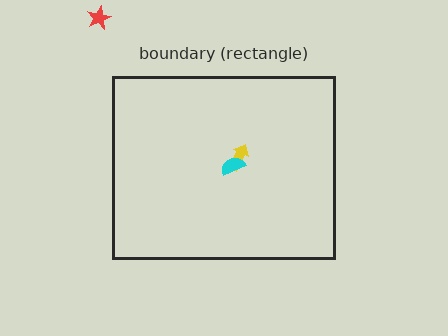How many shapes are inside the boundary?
2 inside, 1 outside.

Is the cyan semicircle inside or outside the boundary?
Inside.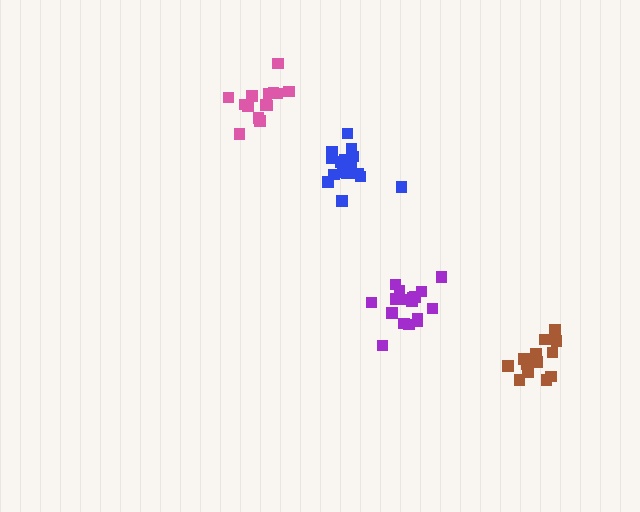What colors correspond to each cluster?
The clusters are colored: purple, pink, brown, blue.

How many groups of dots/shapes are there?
There are 4 groups.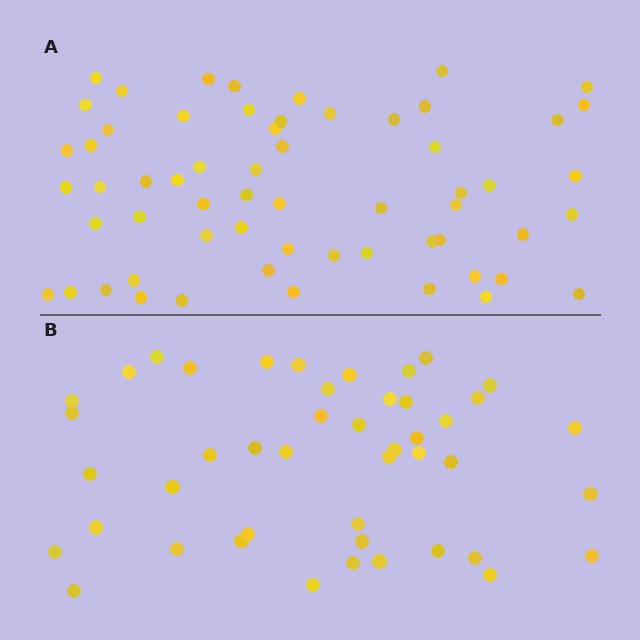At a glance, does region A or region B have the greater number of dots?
Region A (the top region) has more dots.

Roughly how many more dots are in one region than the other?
Region A has approximately 15 more dots than region B.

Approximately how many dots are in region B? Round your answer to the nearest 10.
About 40 dots. (The exact count is 45, which rounds to 40.)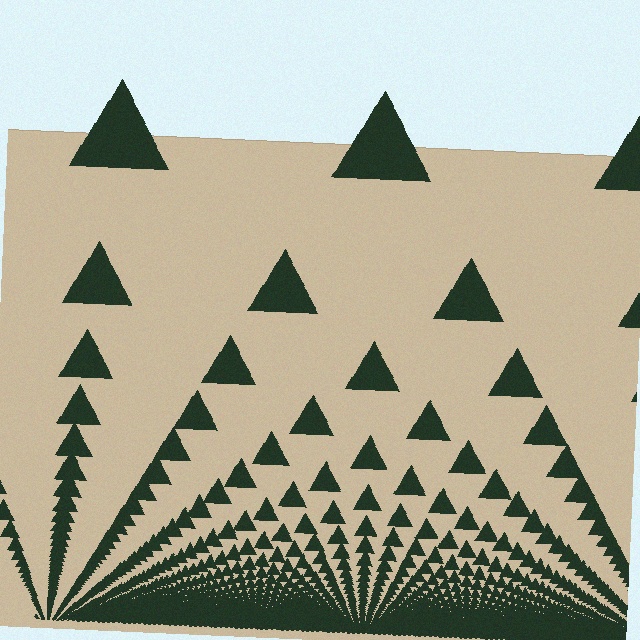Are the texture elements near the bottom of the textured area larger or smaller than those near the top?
Smaller. The gradient is inverted — elements near the bottom are smaller and denser.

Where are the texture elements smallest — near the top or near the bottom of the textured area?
Near the bottom.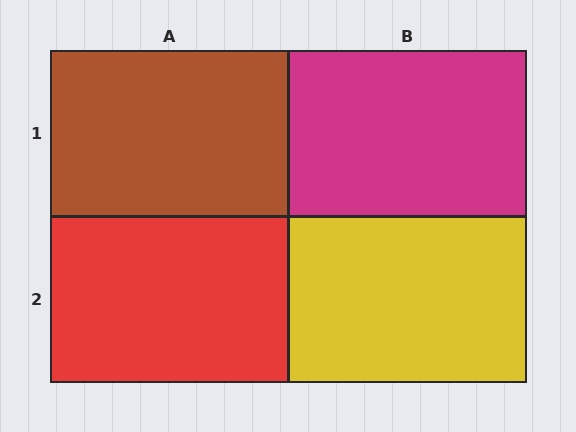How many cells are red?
1 cell is red.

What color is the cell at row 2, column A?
Red.